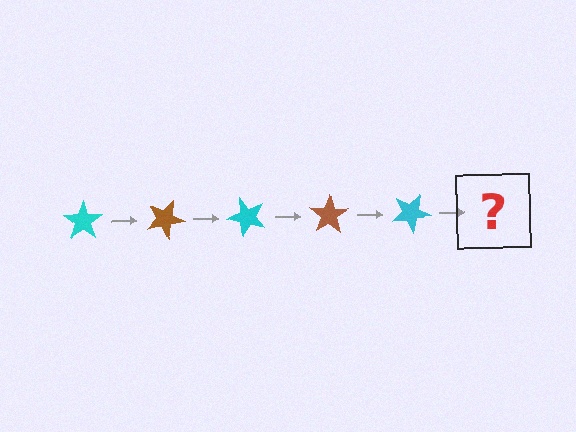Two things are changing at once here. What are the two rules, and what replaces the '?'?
The two rules are that it rotates 25 degrees each step and the color cycles through cyan and brown. The '?' should be a brown star, rotated 125 degrees from the start.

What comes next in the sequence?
The next element should be a brown star, rotated 125 degrees from the start.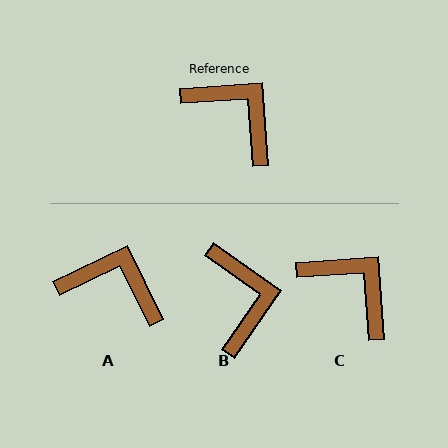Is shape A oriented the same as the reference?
No, it is off by about 22 degrees.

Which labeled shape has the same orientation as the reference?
C.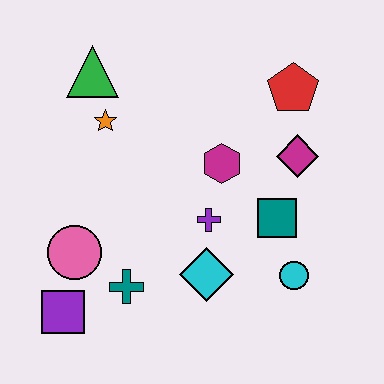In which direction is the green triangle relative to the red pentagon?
The green triangle is to the left of the red pentagon.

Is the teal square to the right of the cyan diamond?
Yes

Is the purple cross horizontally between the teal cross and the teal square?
Yes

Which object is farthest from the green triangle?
The cyan circle is farthest from the green triangle.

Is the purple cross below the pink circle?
No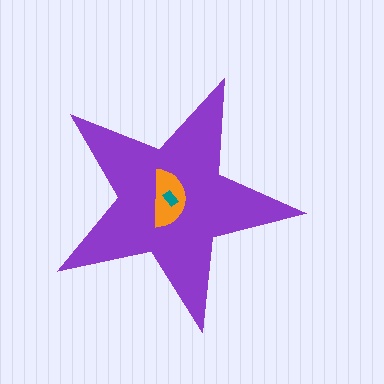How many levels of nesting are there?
3.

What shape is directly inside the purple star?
The orange semicircle.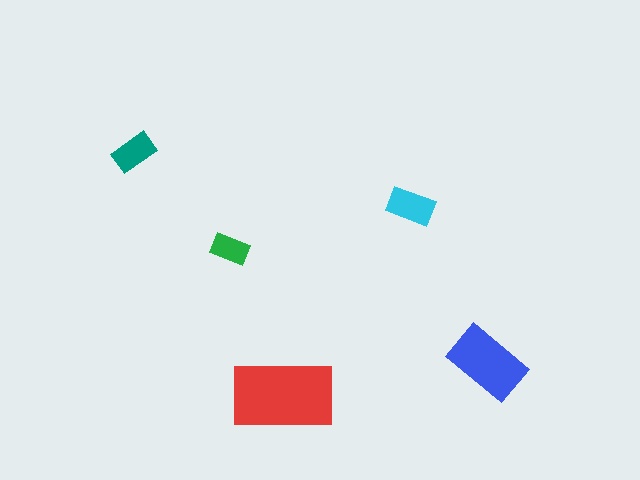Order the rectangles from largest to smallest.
the red one, the blue one, the cyan one, the teal one, the green one.